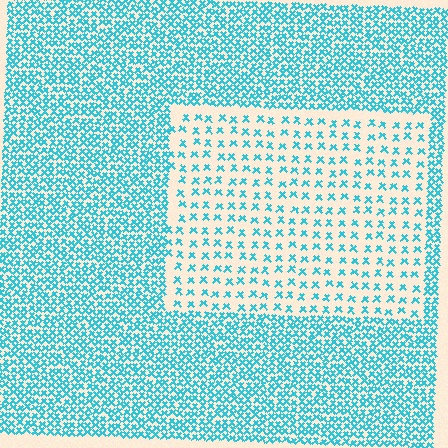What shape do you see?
I see a rectangle.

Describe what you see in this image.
The image contains small cyan elements arranged at two different densities. A rectangle-shaped region is visible where the elements are less densely packed than the surrounding area.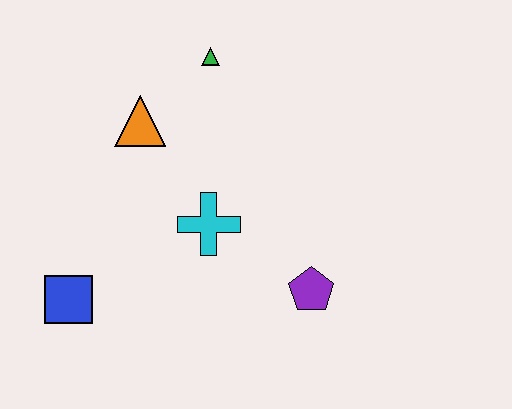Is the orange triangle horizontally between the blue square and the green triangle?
Yes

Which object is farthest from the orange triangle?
The purple pentagon is farthest from the orange triangle.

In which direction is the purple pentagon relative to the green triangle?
The purple pentagon is below the green triangle.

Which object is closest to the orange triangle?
The green triangle is closest to the orange triangle.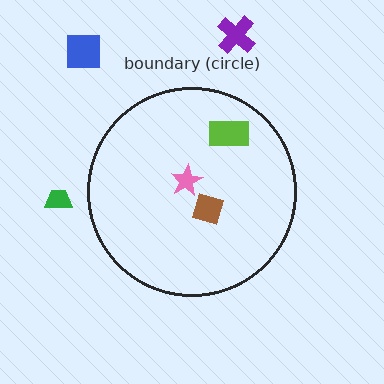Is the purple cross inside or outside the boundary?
Outside.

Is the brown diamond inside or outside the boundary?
Inside.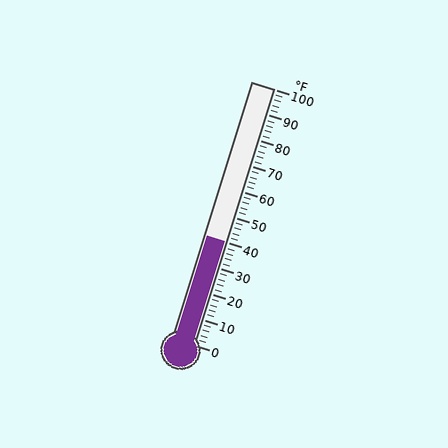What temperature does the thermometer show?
The thermometer shows approximately 40°F.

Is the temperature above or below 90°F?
The temperature is below 90°F.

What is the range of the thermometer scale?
The thermometer scale ranges from 0°F to 100°F.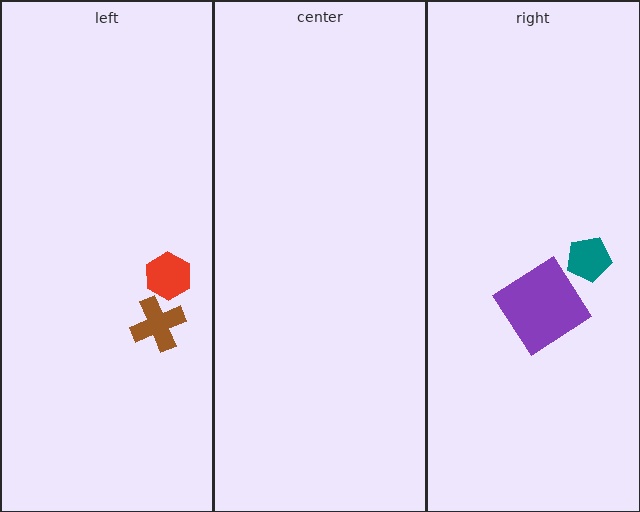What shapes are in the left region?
The red hexagon, the brown cross.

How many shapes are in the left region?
2.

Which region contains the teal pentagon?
The right region.